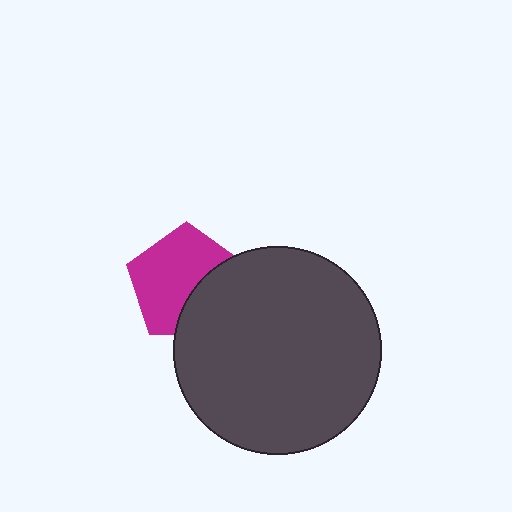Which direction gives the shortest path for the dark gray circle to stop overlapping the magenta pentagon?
Moving toward the lower-right gives the shortest separation.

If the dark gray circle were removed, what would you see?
You would see the complete magenta pentagon.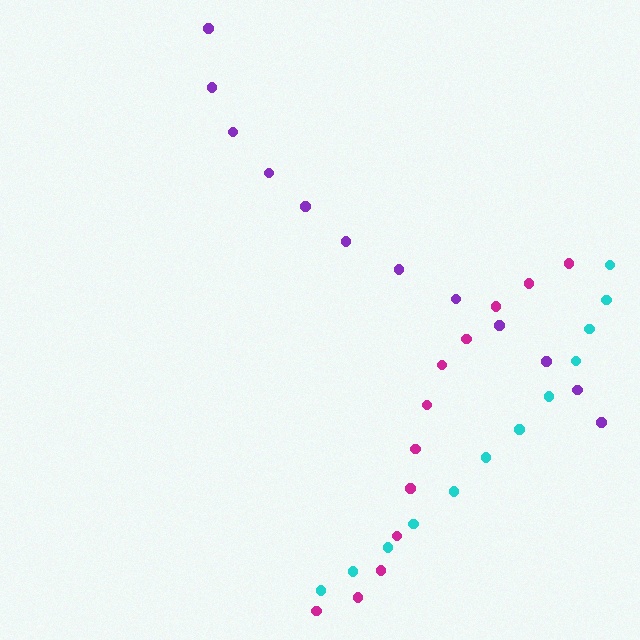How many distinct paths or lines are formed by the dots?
There are 3 distinct paths.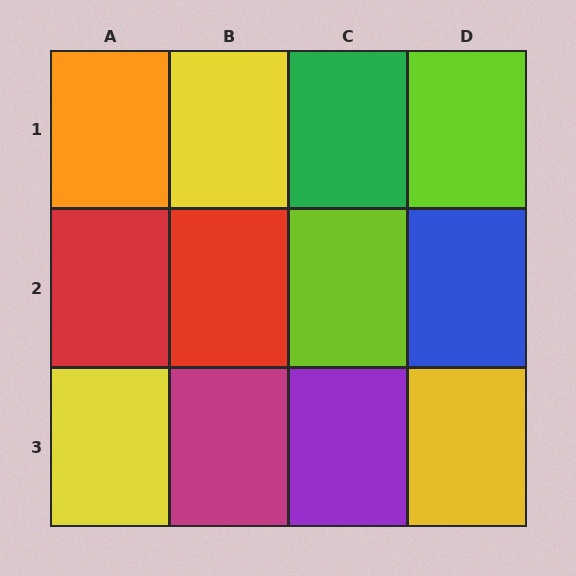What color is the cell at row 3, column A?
Yellow.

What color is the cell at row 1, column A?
Orange.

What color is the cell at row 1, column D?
Lime.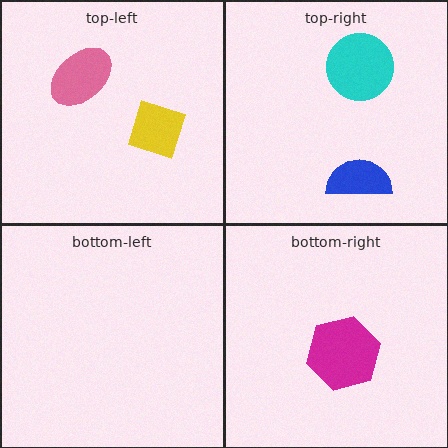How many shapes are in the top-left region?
2.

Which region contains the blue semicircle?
The top-right region.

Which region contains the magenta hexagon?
The bottom-right region.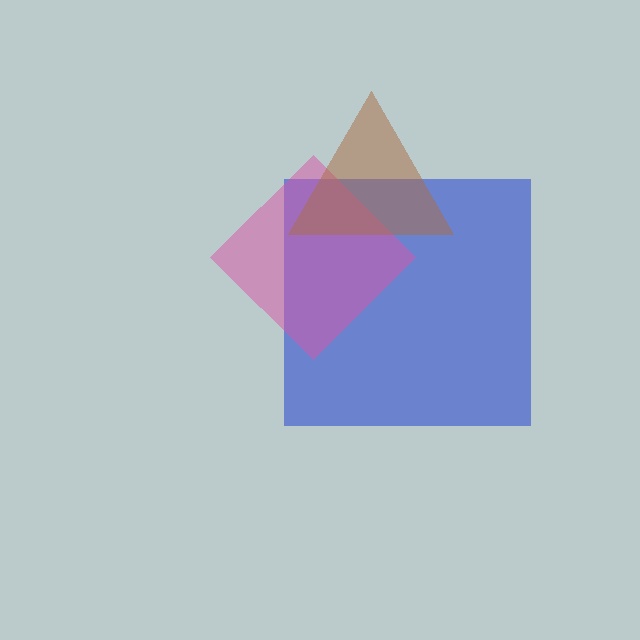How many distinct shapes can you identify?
There are 3 distinct shapes: a blue square, a pink diamond, a brown triangle.